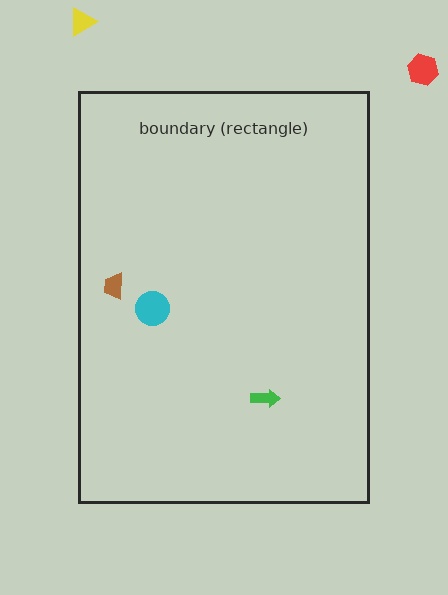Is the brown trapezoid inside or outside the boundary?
Inside.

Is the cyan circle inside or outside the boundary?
Inside.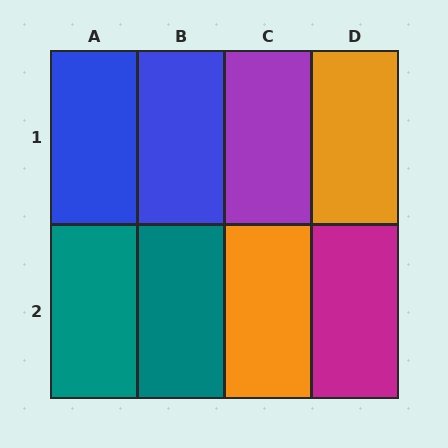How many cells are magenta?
1 cell is magenta.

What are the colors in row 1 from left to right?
Blue, blue, purple, orange.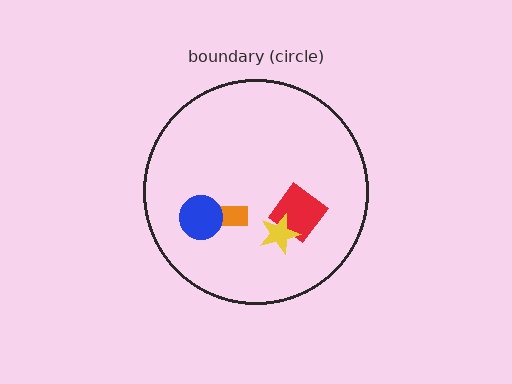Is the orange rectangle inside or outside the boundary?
Inside.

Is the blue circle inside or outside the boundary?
Inside.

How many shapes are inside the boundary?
4 inside, 0 outside.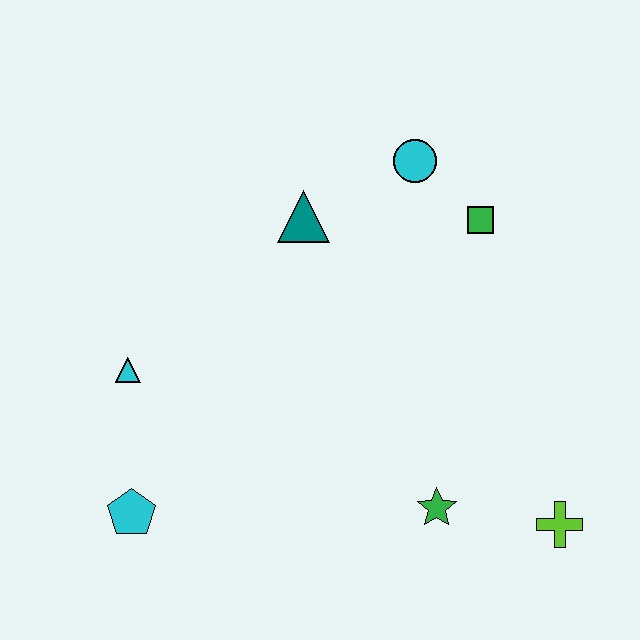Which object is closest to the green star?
The lime cross is closest to the green star.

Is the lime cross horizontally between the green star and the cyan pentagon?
No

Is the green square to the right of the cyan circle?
Yes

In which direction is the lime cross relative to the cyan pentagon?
The lime cross is to the right of the cyan pentagon.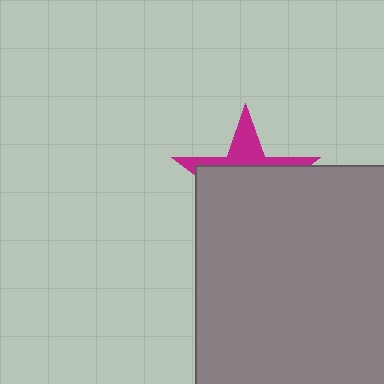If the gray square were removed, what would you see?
You would see the complete magenta star.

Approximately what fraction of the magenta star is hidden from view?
Roughly 69% of the magenta star is hidden behind the gray square.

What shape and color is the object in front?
The object in front is a gray square.